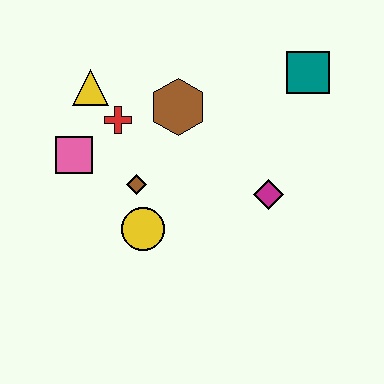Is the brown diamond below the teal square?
Yes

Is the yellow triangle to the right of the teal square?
No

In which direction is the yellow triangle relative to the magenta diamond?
The yellow triangle is to the left of the magenta diamond.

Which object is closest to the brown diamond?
The yellow circle is closest to the brown diamond.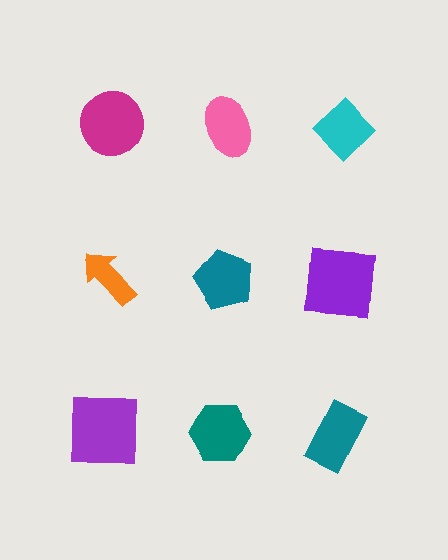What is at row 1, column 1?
A magenta circle.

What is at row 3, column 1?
A purple square.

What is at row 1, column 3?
A cyan diamond.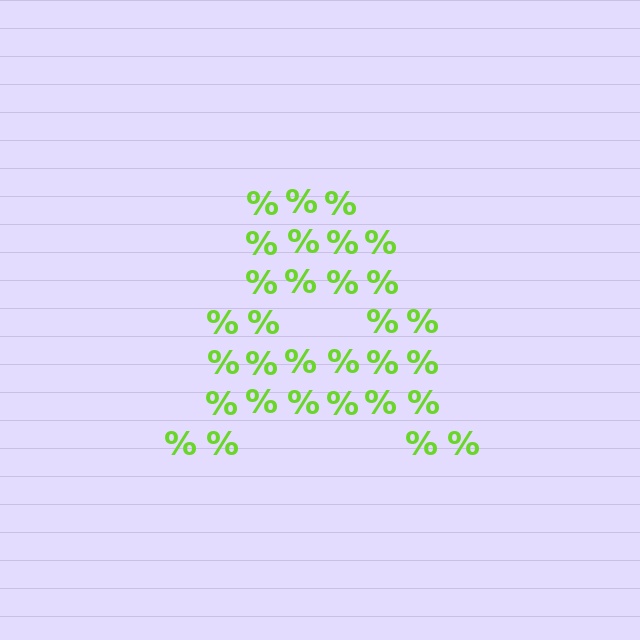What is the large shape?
The large shape is the letter A.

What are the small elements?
The small elements are percent signs.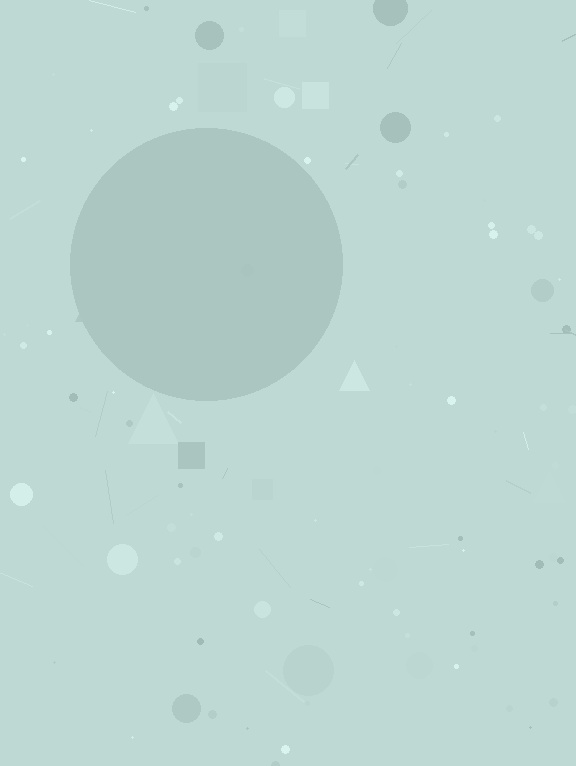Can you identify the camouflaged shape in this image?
The camouflaged shape is a circle.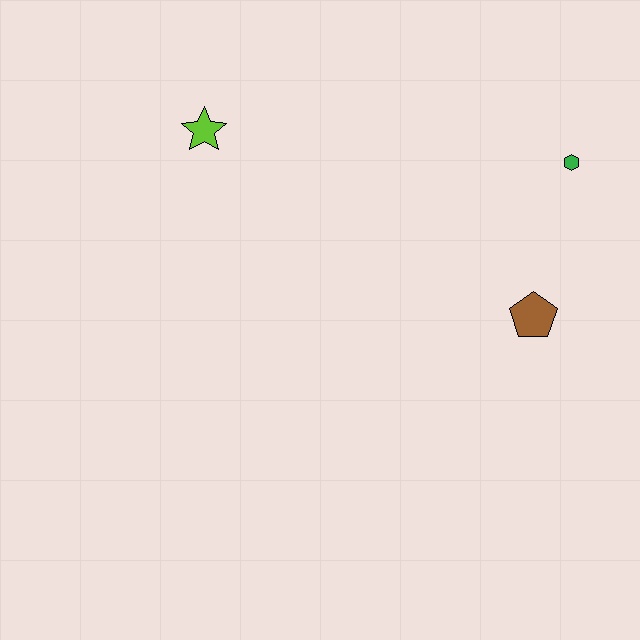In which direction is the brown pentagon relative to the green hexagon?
The brown pentagon is below the green hexagon.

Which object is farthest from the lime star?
The brown pentagon is farthest from the lime star.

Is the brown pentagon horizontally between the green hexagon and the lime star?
Yes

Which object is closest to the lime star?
The green hexagon is closest to the lime star.